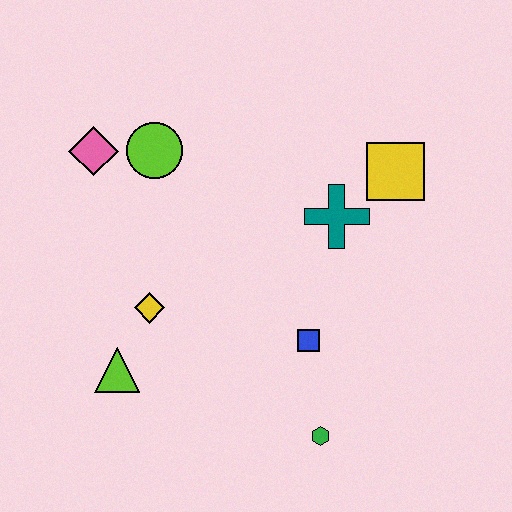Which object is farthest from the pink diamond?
The green hexagon is farthest from the pink diamond.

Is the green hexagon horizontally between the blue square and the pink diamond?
No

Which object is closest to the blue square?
The green hexagon is closest to the blue square.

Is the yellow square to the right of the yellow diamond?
Yes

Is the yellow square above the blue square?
Yes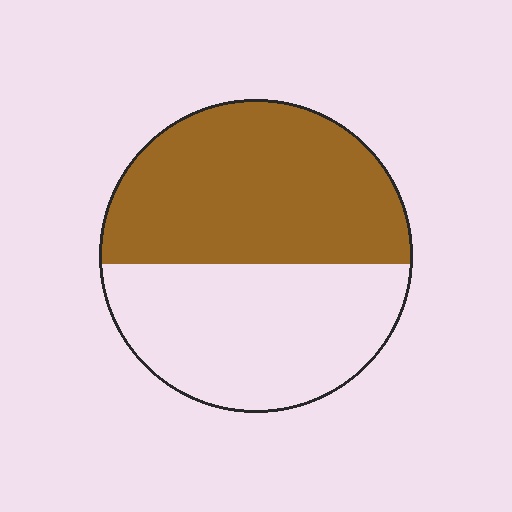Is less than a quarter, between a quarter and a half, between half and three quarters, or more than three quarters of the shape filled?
Between half and three quarters.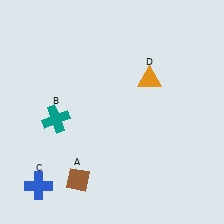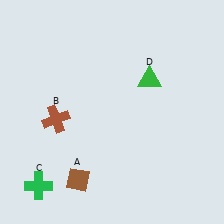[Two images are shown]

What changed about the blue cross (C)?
In Image 1, C is blue. In Image 2, it changed to green.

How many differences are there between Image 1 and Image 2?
There are 3 differences between the two images.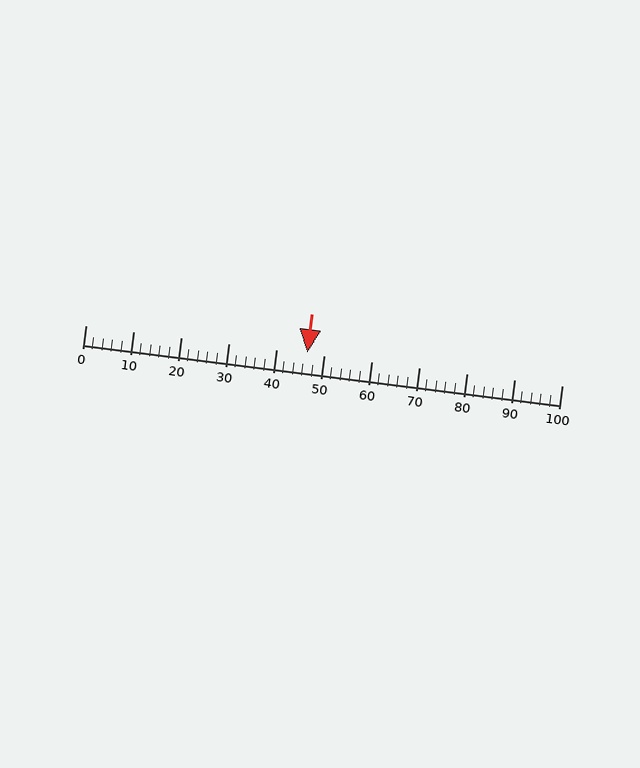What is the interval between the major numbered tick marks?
The major tick marks are spaced 10 units apart.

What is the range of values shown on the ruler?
The ruler shows values from 0 to 100.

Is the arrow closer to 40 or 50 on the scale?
The arrow is closer to 50.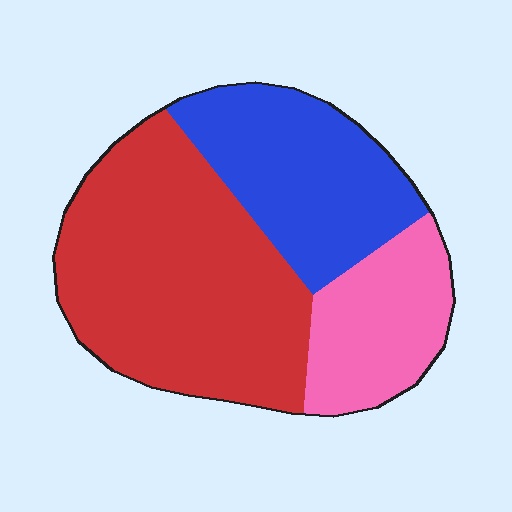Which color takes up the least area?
Pink, at roughly 20%.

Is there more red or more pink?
Red.